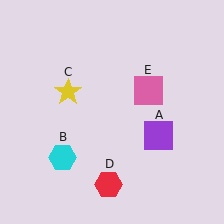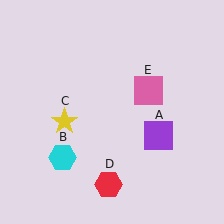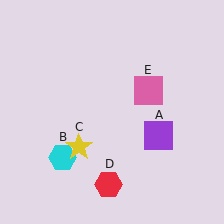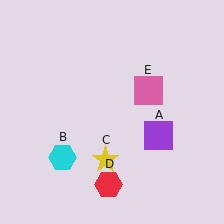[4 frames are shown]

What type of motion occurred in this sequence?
The yellow star (object C) rotated counterclockwise around the center of the scene.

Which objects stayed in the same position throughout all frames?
Purple square (object A) and cyan hexagon (object B) and red hexagon (object D) and pink square (object E) remained stationary.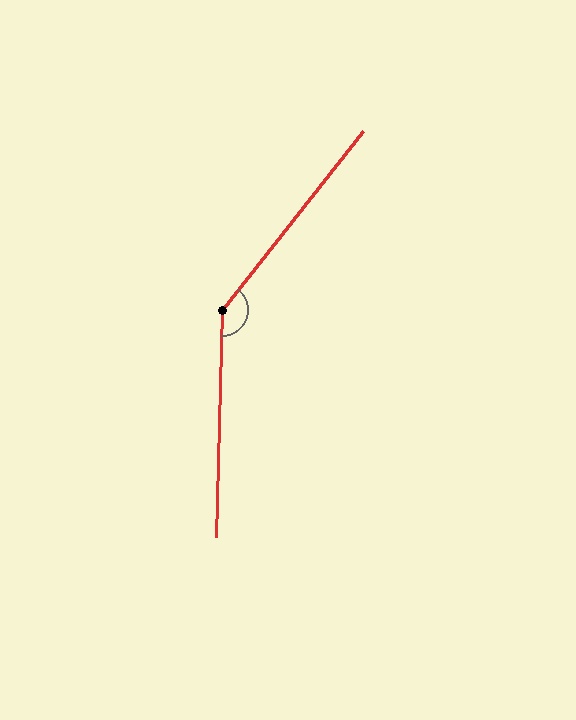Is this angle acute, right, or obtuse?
It is obtuse.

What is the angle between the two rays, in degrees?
Approximately 143 degrees.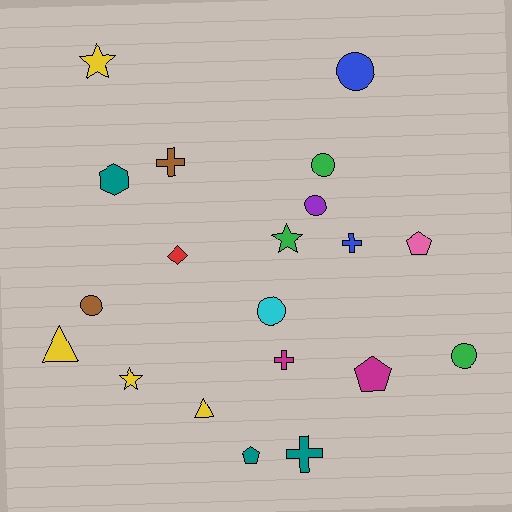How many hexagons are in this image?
There is 1 hexagon.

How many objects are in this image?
There are 20 objects.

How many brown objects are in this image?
There are 2 brown objects.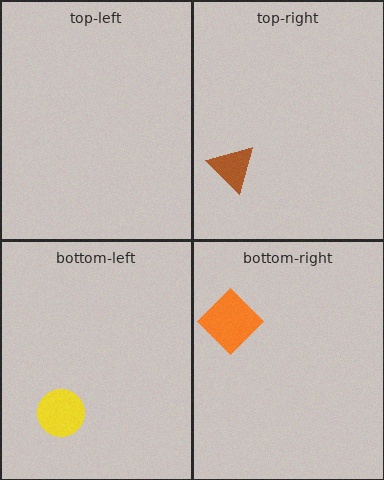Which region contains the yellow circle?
The bottom-left region.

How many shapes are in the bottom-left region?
1.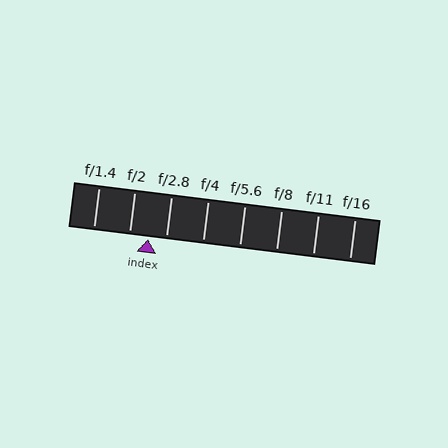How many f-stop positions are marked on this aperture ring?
There are 8 f-stop positions marked.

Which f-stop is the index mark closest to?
The index mark is closest to f/2.8.